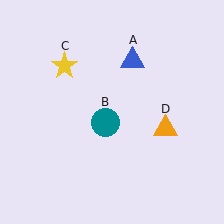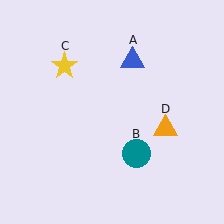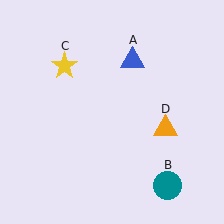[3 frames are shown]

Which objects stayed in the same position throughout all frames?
Blue triangle (object A) and yellow star (object C) and orange triangle (object D) remained stationary.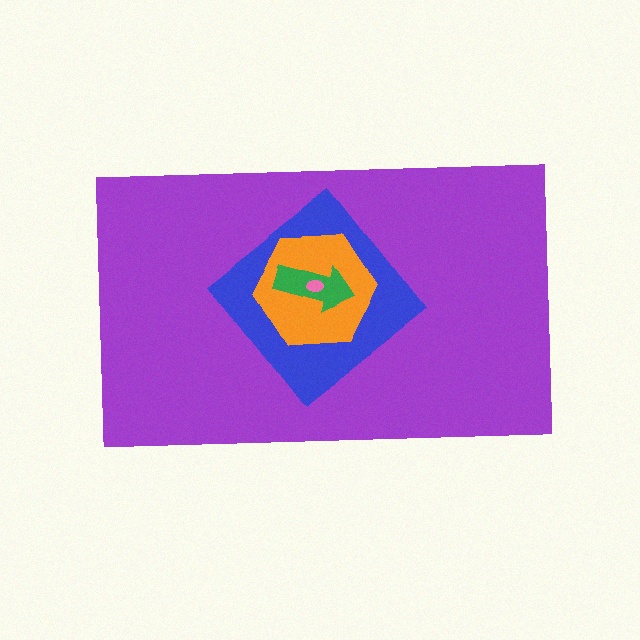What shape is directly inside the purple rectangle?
The blue diamond.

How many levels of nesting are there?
5.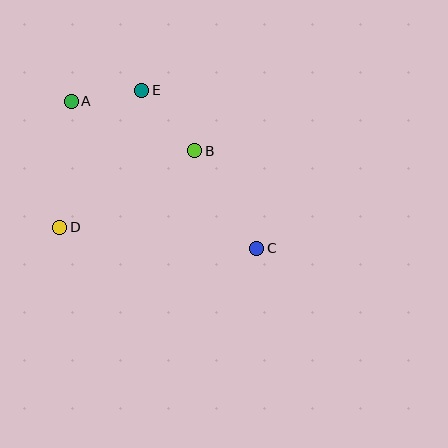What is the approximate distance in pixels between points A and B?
The distance between A and B is approximately 133 pixels.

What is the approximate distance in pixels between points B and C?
The distance between B and C is approximately 116 pixels.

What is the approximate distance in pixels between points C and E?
The distance between C and E is approximately 196 pixels.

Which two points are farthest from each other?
Points A and C are farthest from each other.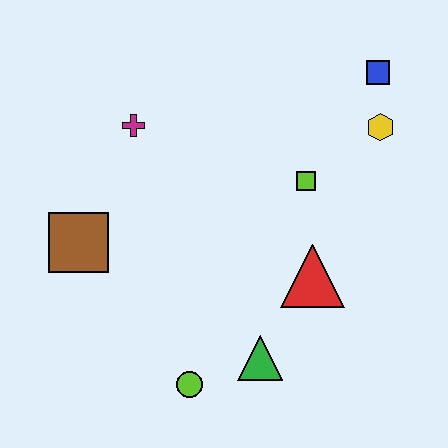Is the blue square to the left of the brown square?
No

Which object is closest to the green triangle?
The lime circle is closest to the green triangle.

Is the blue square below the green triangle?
No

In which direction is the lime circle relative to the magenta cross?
The lime circle is below the magenta cross.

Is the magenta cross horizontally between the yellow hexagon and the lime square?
No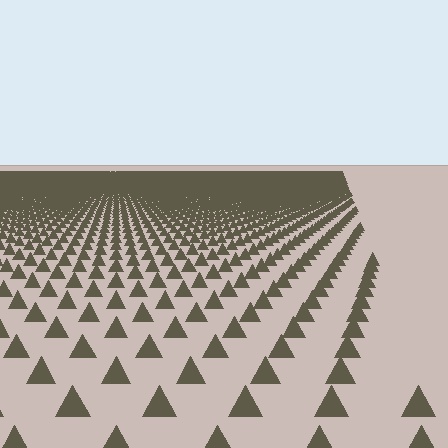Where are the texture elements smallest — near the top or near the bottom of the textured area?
Near the top.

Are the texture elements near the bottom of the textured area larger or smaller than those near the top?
Larger. Near the bottom, elements are closer to the viewer and appear at a bigger on-screen size.